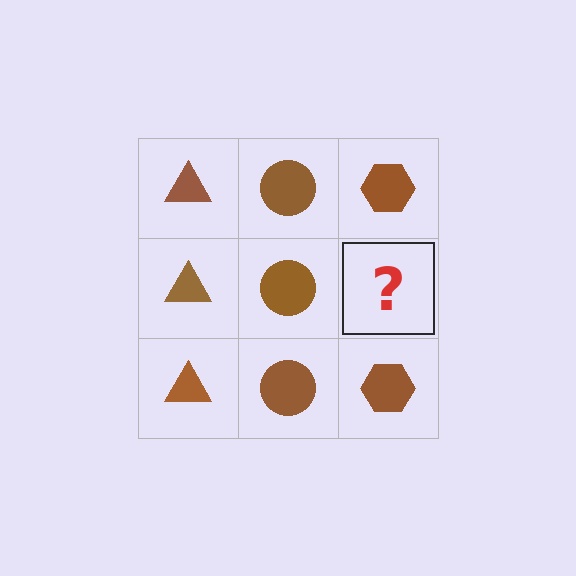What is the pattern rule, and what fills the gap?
The rule is that each column has a consistent shape. The gap should be filled with a brown hexagon.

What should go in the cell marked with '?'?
The missing cell should contain a brown hexagon.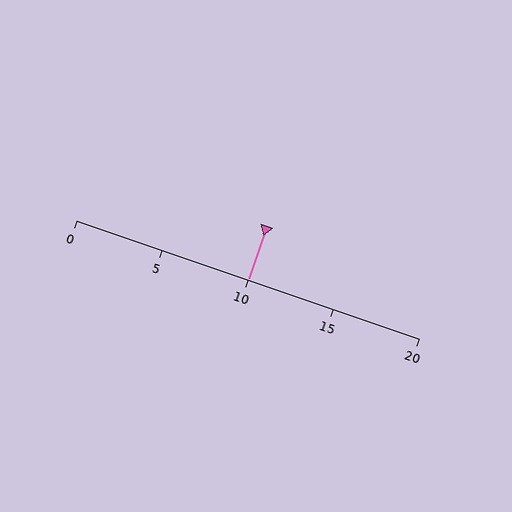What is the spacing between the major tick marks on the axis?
The major ticks are spaced 5 apart.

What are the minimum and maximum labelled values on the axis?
The axis runs from 0 to 20.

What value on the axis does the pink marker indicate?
The marker indicates approximately 10.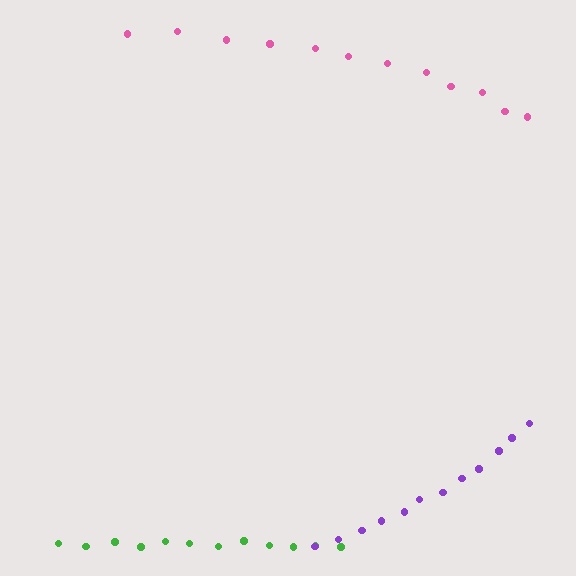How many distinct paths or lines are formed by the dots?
There are 3 distinct paths.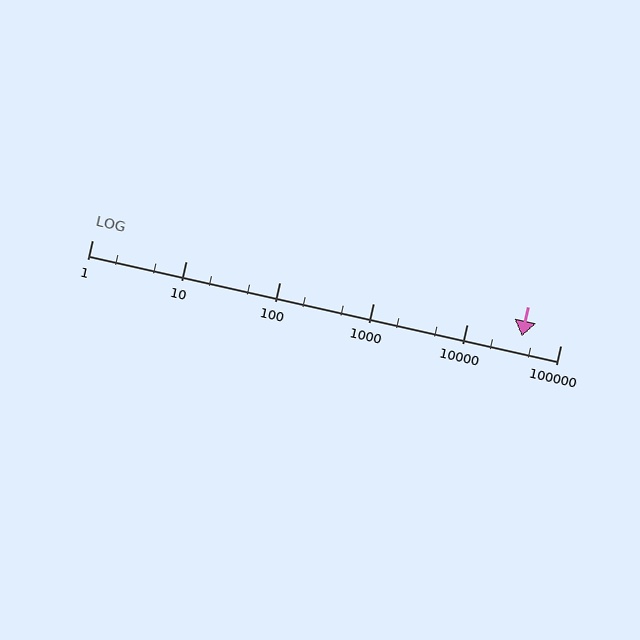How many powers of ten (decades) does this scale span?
The scale spans 5 decades, from 1 to 100000.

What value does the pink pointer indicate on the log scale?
The pointer indicates approximately 39000.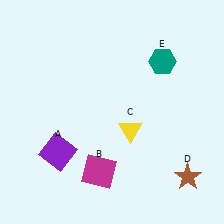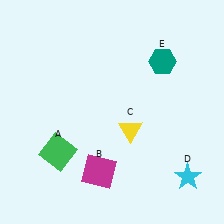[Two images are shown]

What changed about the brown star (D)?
In Image 1, D is brown. In Image 2, it changed to cyan.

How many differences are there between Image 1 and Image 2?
There are 2 differences between the two images.